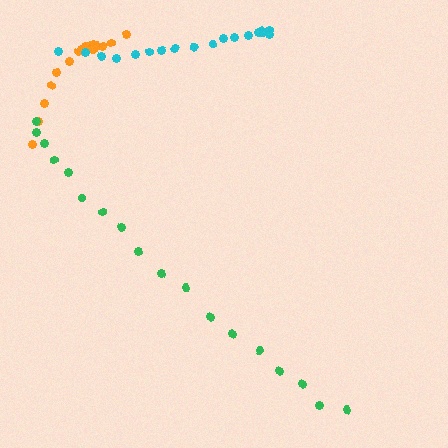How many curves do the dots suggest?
There are 3 distinct paths.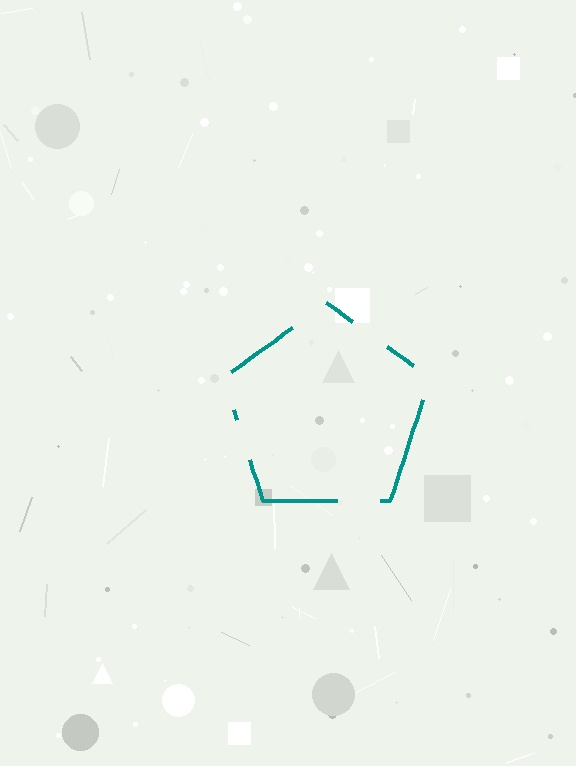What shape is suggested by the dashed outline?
The dashed outline suggests a pentagon.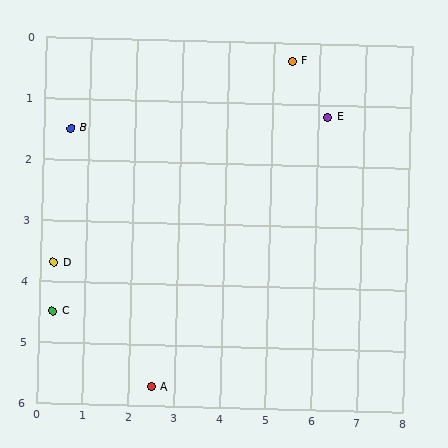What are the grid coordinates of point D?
Point D is at approximately (0.3, 3.7).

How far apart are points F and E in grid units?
Points F and E are about 1.2 grid units apart.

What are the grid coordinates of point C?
Point C is at approximately (0.3, 4.5).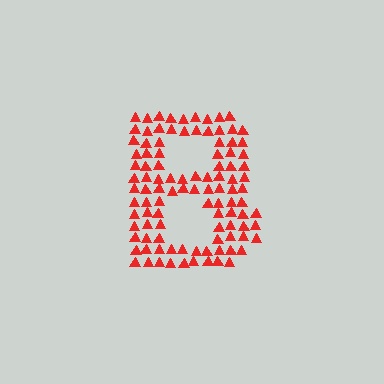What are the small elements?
The small elements are triangles.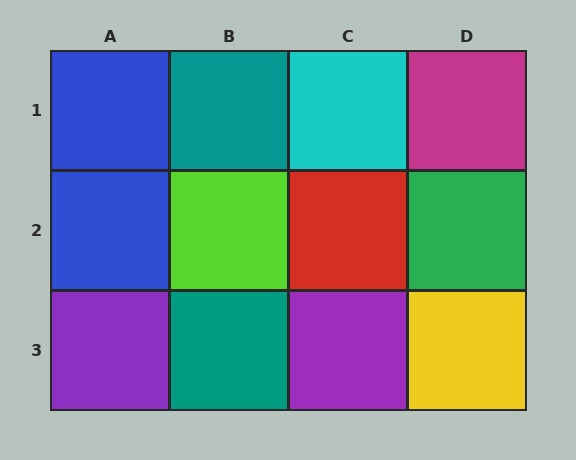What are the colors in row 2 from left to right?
Blue, lime, red, green.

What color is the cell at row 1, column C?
Cyan.